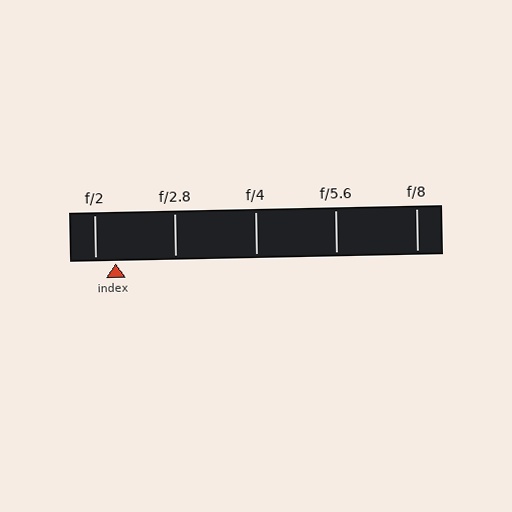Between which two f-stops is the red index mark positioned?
The index mark is between f/2 and f/2.8.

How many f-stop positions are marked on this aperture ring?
There are 5 f-stop positions marked.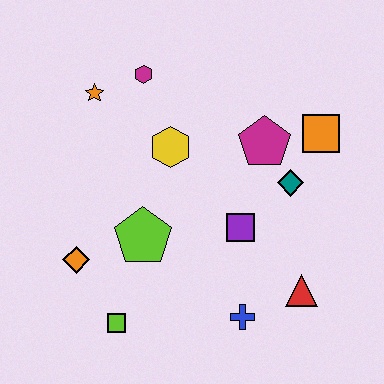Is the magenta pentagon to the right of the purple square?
Yes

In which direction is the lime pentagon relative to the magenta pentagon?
The lime pentagon is to the left of the magenta pentagon.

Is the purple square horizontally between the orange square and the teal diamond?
No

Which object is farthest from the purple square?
The orange star is farthest from the purple square.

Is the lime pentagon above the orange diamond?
Yes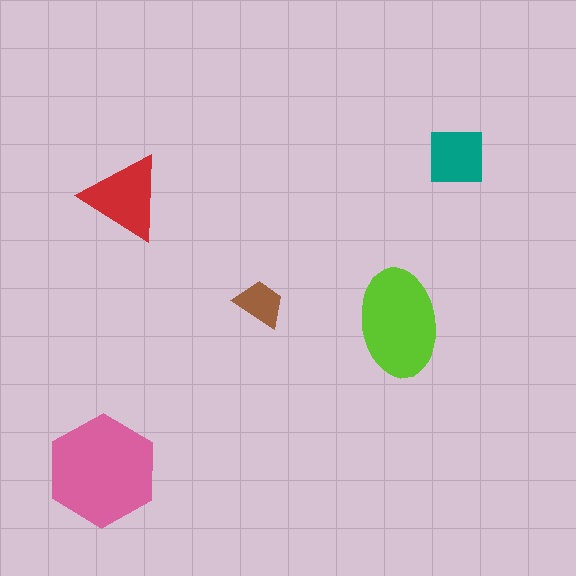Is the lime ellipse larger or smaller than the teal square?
Larger.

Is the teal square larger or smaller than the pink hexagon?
Smaller.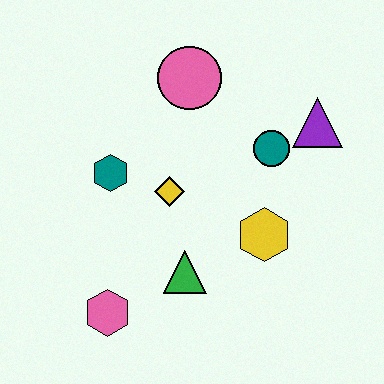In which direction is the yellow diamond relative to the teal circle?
The yellow diamond is to the left of the teal circle.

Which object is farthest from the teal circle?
The pink hexagon is farthest from the teal circle.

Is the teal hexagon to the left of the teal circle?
Yes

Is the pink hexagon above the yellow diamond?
No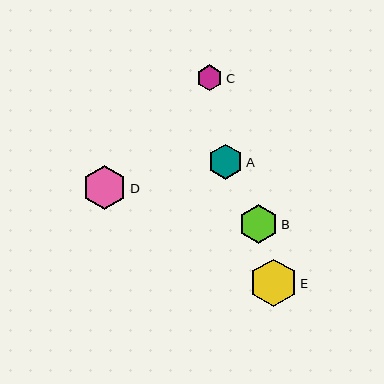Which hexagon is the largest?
Hexagon E is the largest with a size of approximately 48 pixels.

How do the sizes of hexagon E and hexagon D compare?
Hexagon E and hexagon D are approximately the same size.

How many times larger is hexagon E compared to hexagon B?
Hexagon E is approximately 1.2 times the size of hexagon B.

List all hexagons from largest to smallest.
From largest to smallest: E, D, B, A, C.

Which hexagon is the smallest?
Hexagon C is the smallest with a size of approximately 26 pixels.